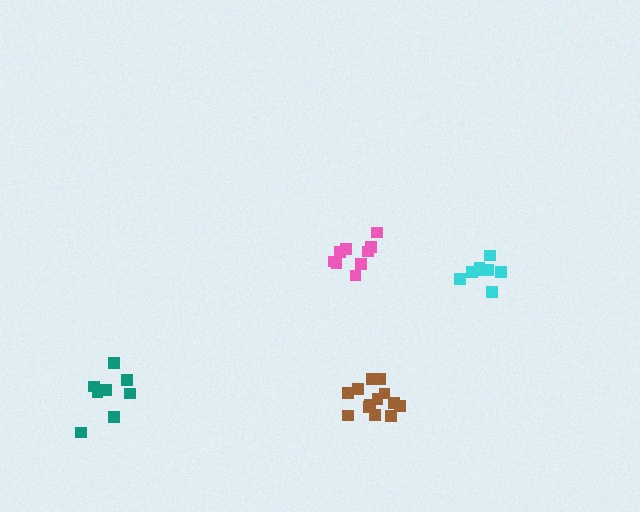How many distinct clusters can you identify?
There are 4 distinct clusters.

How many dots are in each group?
Group 1: 8 dots, Group 2: 13 dots, Group 3: 9 dots, Group 4: 8 dots (38 total).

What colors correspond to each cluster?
The clusters are colored: cyan, brown, pink, teal.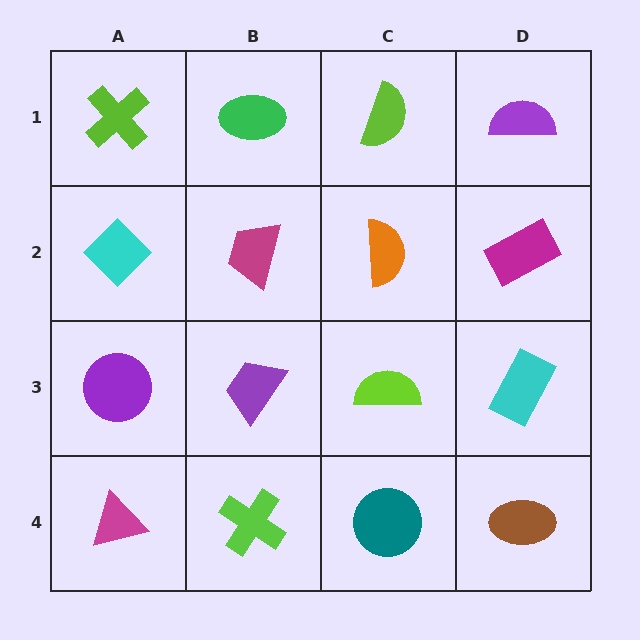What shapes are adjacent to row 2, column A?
A lime cross (row 1, column A), a purple circle (row 3, column A), a magenta trapezoid (row 2, column B).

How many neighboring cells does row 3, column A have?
3.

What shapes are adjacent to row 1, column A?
A cyan diamond (row 2, column A), a green ellipse (row 1, column B).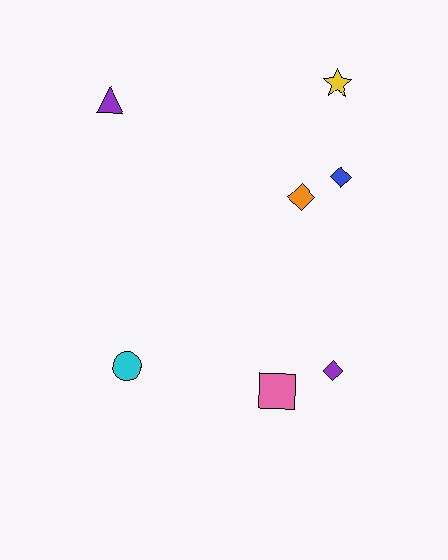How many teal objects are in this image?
There are no teal objects.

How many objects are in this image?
There are 7 objects.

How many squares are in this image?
There is 1 square.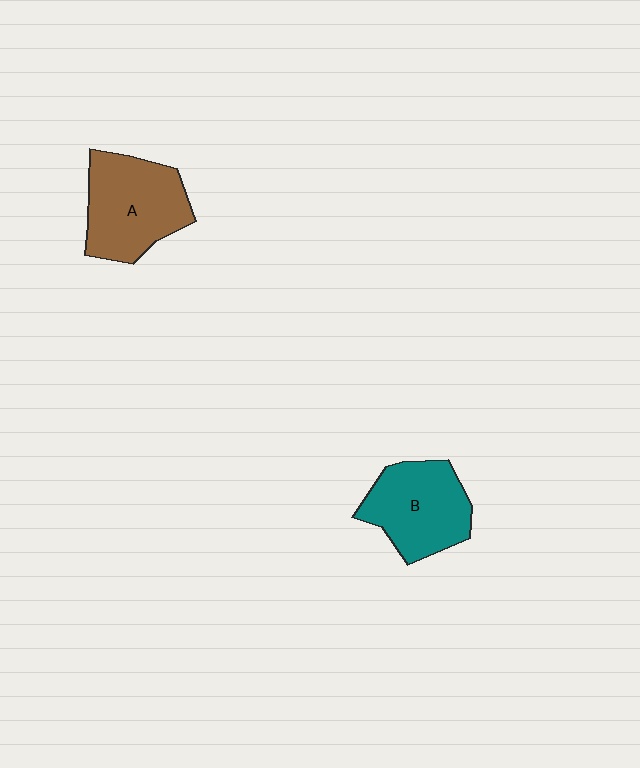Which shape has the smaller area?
Shape B (teal).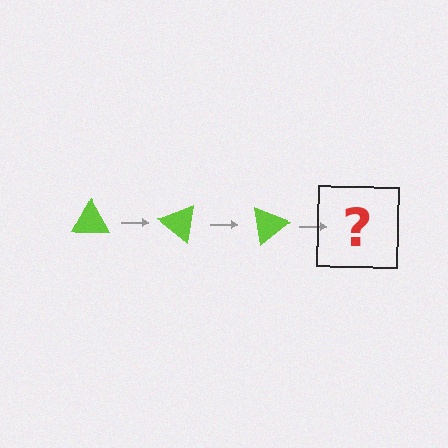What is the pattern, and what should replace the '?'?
The pattern is that the triangle rotates 40 degrees each step. The '?' should be a lime triangle rotated 120 degrees.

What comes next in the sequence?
The next element should be a lime triangle rotated 120 degrees.